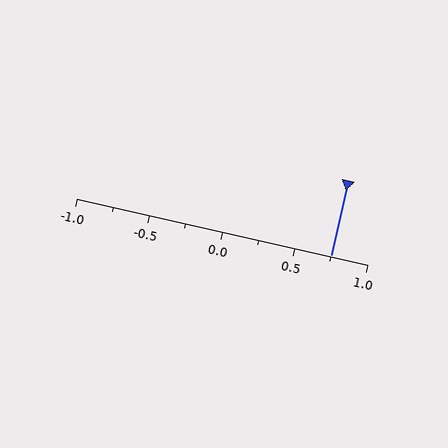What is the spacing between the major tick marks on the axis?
The major ticks are spaced 0.5 apart.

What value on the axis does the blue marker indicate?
The marker indicates approximately 0.75.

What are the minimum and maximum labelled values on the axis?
The axis runs from -1.0 to 1.0.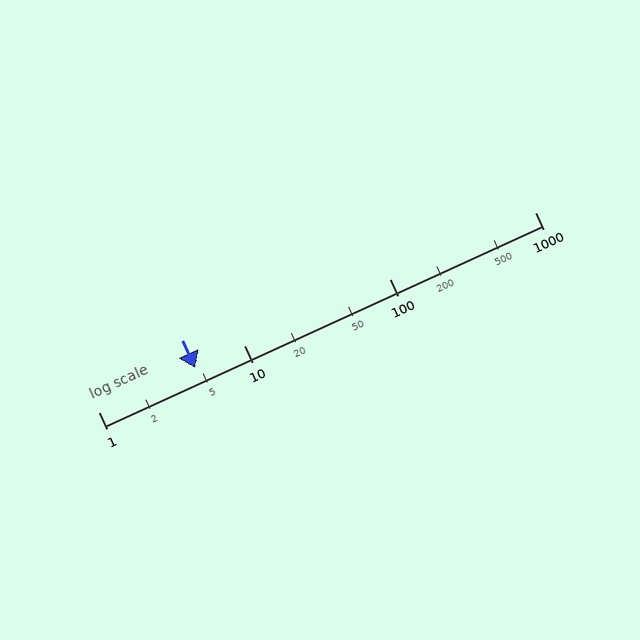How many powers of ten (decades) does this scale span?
The scale spans 3 decades, from 1 to 1000.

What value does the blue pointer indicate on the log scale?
The pointer indicates approximately 4.6.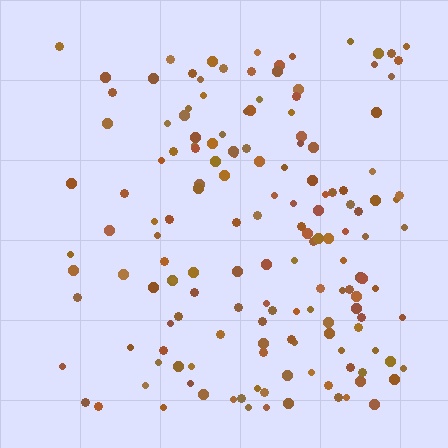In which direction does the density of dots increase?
From left to right, with the right side densest.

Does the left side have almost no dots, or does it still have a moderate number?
Still a moderate number, just noticeably fewer than the right.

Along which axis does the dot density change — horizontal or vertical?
Horizontal.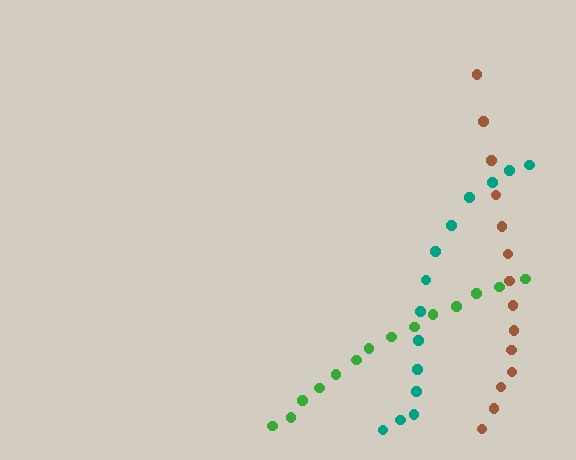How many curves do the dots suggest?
There are 3 distinct paths.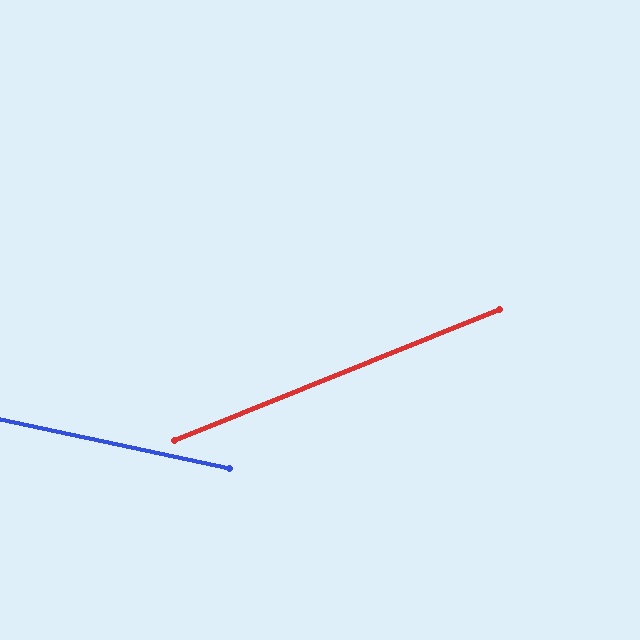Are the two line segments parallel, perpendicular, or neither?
Neither parallel nor perpendicular — they differ by about 34°.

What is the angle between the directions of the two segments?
Approximately 34 degrees.